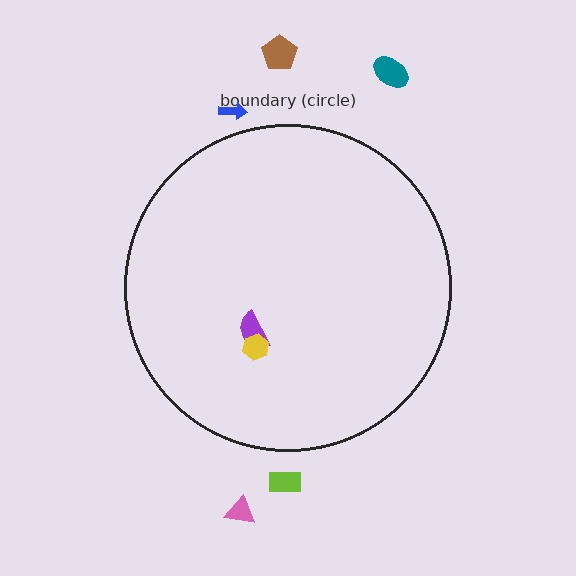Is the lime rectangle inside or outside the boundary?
Outside.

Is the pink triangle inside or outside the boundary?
Outside.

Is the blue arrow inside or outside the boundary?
Outside.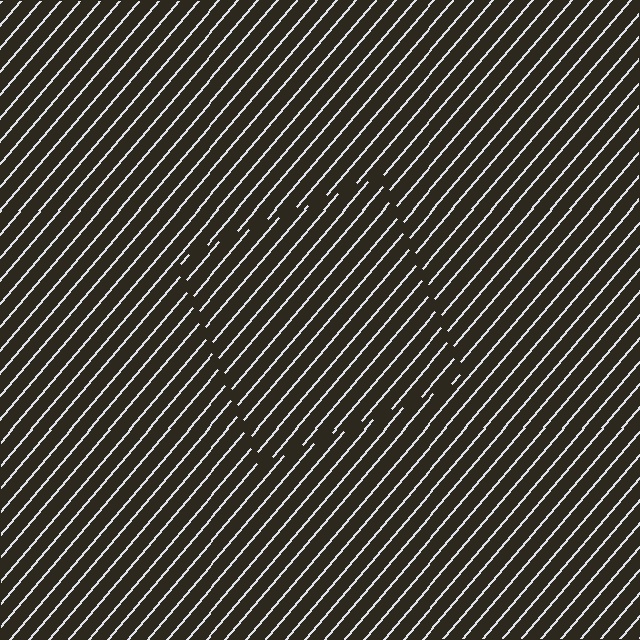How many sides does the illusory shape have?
4 sides — the line-ends trace a square.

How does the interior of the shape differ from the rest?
The interior of the shape contains the same grating, shifted by half a period — the contour is defined by the phase discontinuity where line-ends from the inner and outer gratings abut.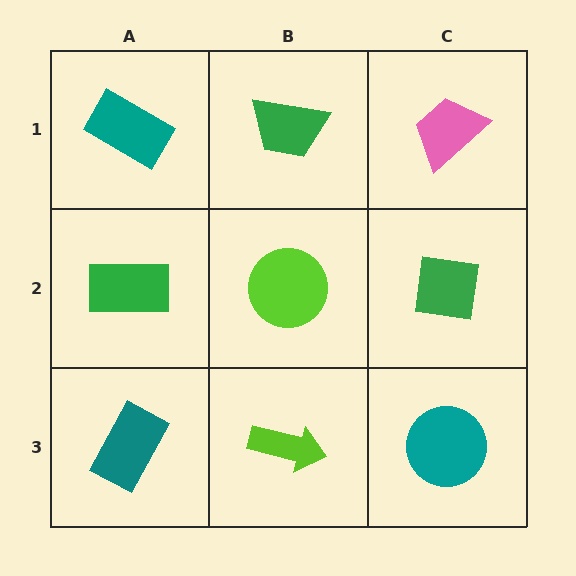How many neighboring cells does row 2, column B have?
4.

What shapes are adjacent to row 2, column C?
A pink trapezoid (row 1, column C), a teal circle (row 3, column C), a lime circle (row 2, column B).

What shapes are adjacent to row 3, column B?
A lime circle (row 2, column B), a teal rectangle (row 3, column A), a teal circle (row 3, column C).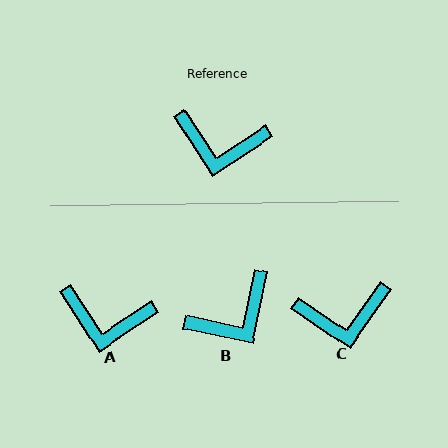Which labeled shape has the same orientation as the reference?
A.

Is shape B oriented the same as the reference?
No, it is off by about 45 degrees.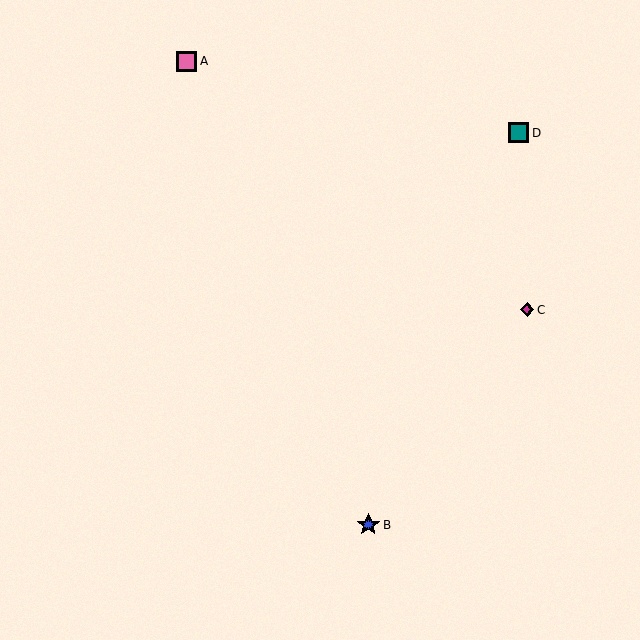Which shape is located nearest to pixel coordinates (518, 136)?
The teal square (labeled D) at (519, 133) is nearest to that location.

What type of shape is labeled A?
Shape A is a pink square.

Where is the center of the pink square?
The center of the pink square is at (187, 61).